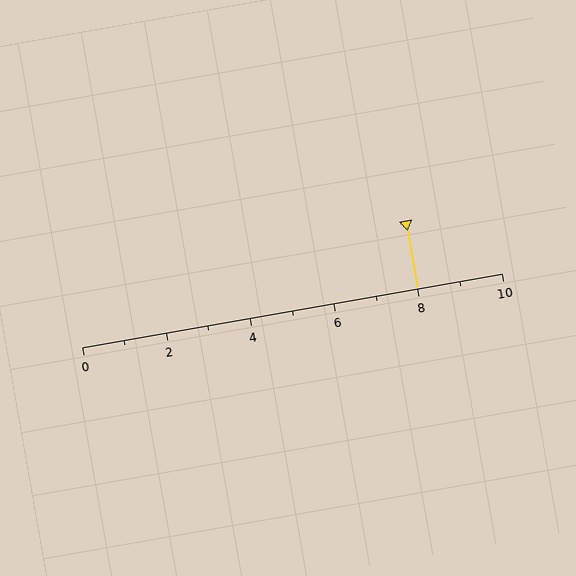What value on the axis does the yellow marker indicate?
The marker indicates approximately 8.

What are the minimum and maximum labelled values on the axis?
The axis runs from 0 to 10.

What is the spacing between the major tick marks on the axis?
The major ticks are spaced 2 apart.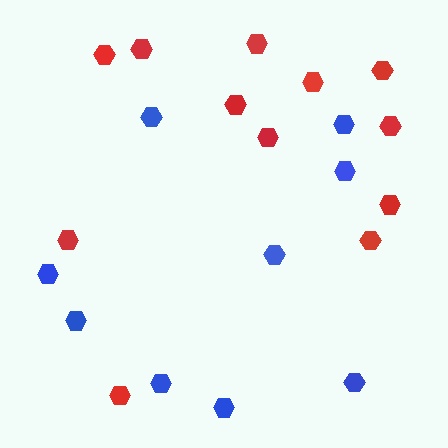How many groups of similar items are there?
There are 2 groups: one group of red hexagons (12) and one group of blue hexagons (9).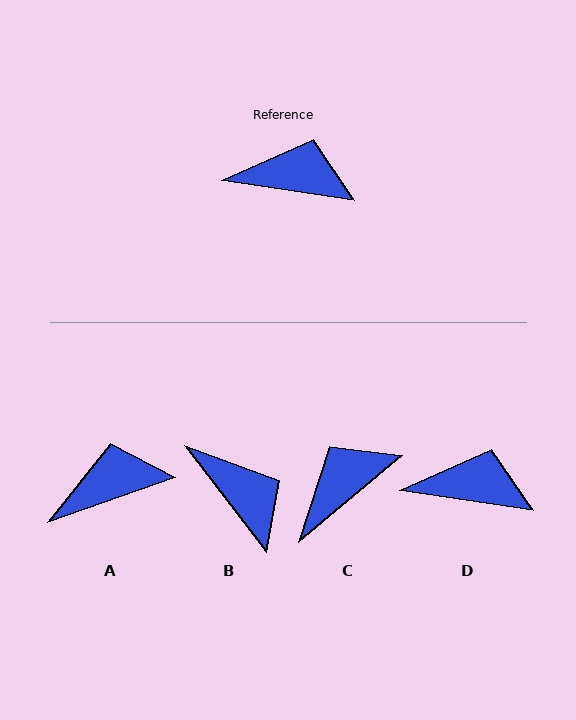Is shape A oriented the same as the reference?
No, it is off by about 28 degrees.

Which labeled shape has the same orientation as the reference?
D.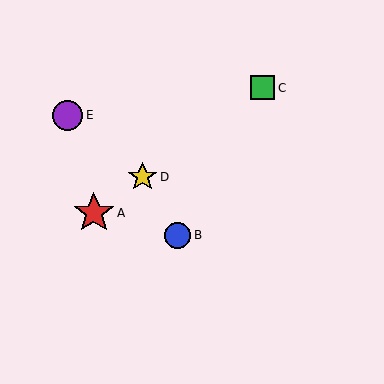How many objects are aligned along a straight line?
3 objects (A, C, D) are aligned along a straight line.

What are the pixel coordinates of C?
Object C is at (263, 88).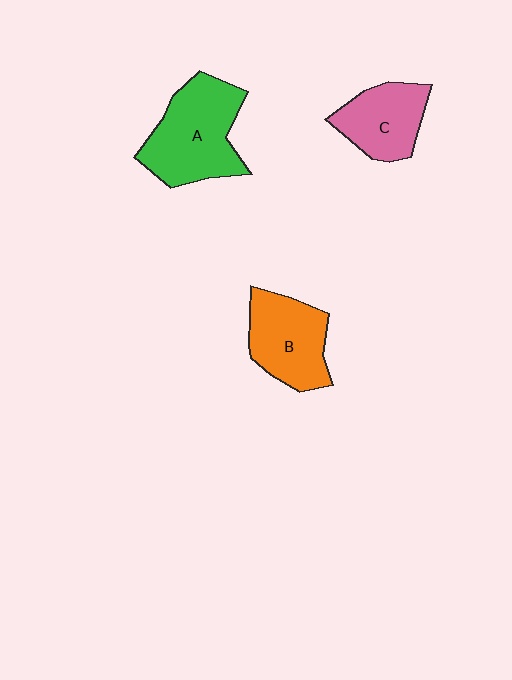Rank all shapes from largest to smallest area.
From largest to smallest: A (green), B (orange), C (pink).